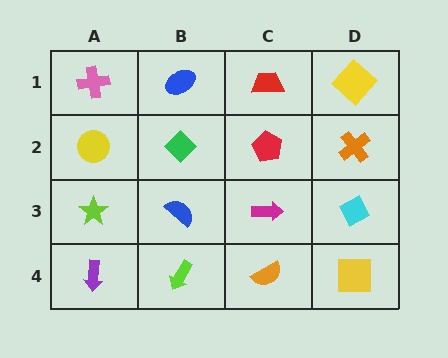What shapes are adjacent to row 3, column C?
A red pentagon (row 2, column C), an orange semicircle (row 4, column C), a blue semicircle (row 3, column B), a cyan diamond (row 3, column D).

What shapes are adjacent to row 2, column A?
A pink cross (row 1, column A), a lime star (row 3, column A), a green diamond (row 2, column B).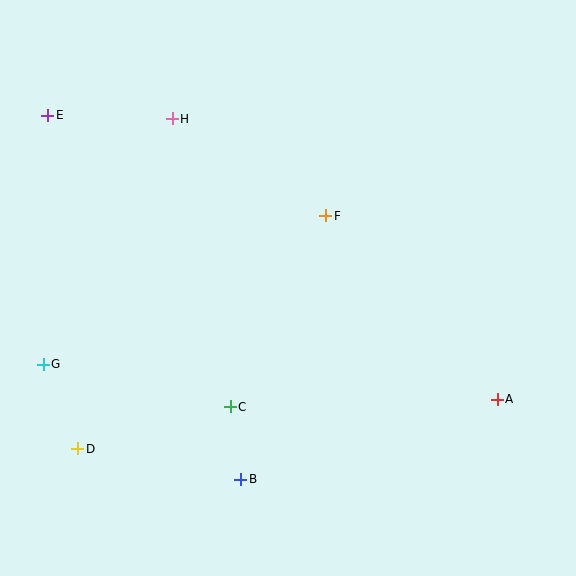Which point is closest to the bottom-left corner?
Point D is closest to the bottom-left corner.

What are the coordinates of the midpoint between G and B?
The midpoint between G and B is at (142, 422).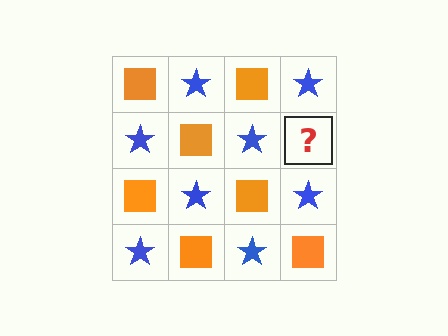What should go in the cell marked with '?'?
The missing cell should contain an orange square.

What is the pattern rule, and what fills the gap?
The rule is that it alternates orange square and blue star in a checkerboard pattern. The gap should be filled with an orange square.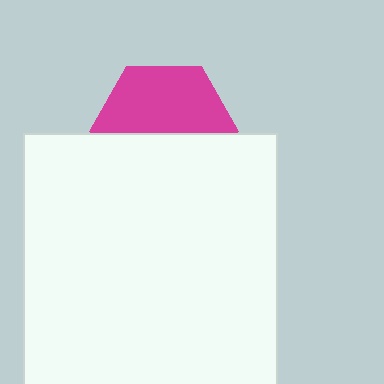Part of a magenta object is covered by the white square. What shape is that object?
It is a hexagon.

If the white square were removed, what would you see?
You would see the complete magenta hexagon.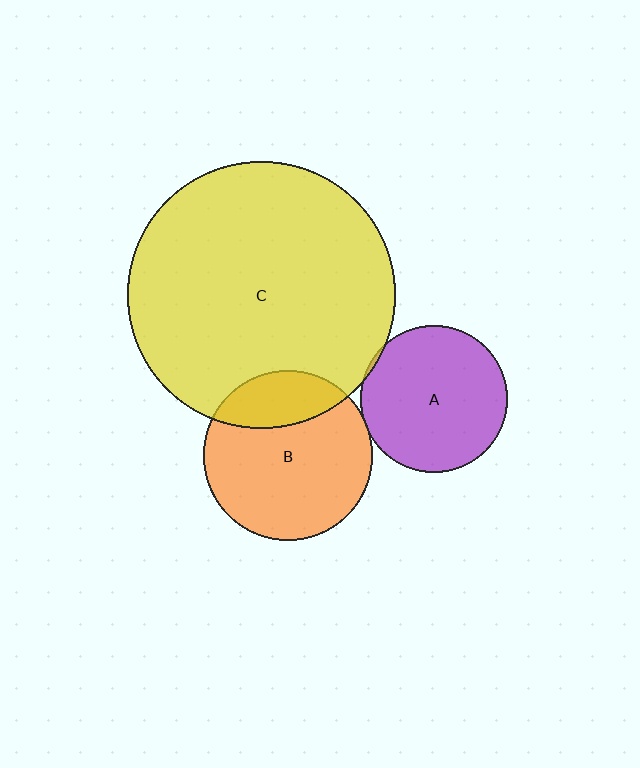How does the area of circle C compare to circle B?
Approximately 2.5 times.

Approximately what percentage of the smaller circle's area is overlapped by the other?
Approximately 5%.